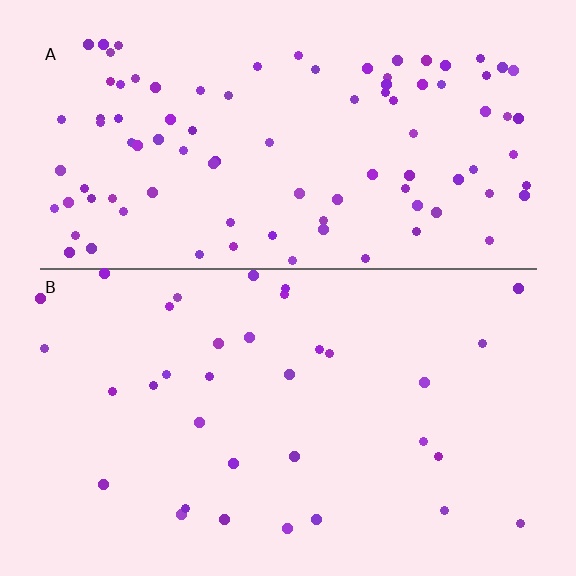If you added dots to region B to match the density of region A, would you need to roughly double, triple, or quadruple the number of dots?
Approximately triple.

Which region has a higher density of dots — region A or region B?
A (the top).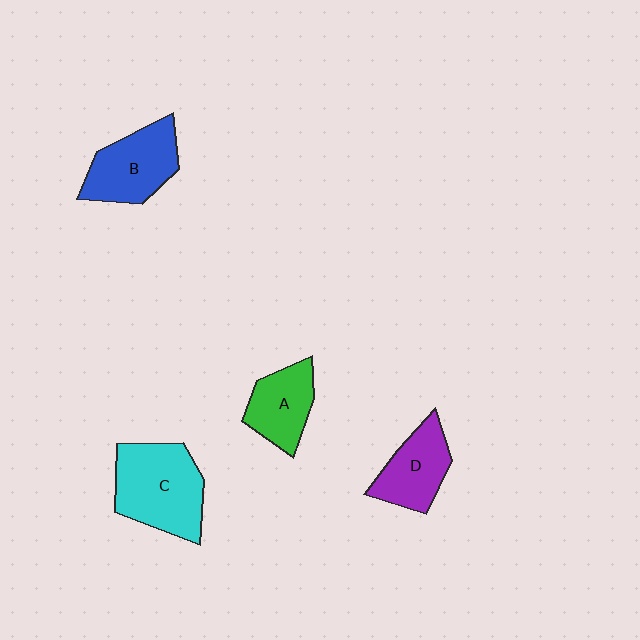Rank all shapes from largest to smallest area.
From largest to smallest: C (cyan), B (blue), D (purple), A (green).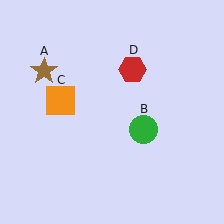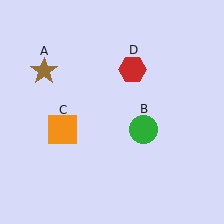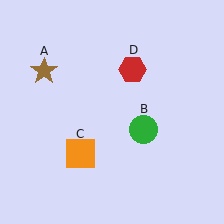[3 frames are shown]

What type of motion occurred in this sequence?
The orange square (object C) rotated counterclockwise around the center of the scene.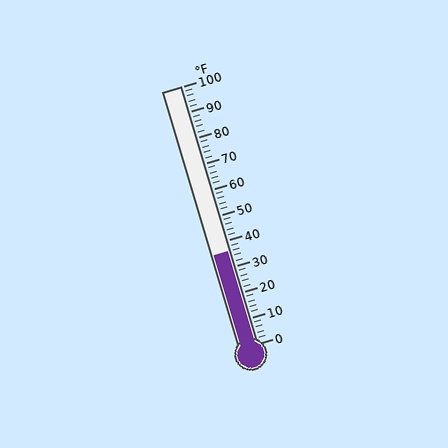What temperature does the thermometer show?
The thermometer shows approximately 36°F.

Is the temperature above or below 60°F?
The temperature is below 60°F.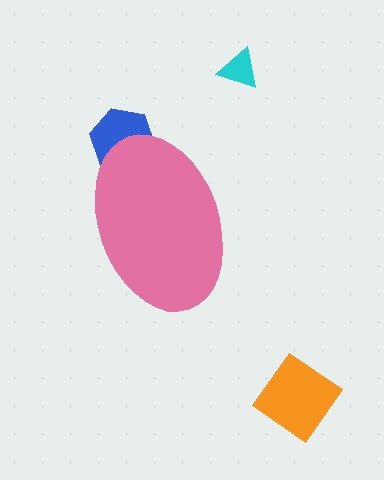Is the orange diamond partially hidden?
No, the orange diamond is fully visible.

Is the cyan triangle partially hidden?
No, the cyan triangle is fully visible.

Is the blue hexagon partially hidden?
Yes, the blue hexagon is partially hidden behind the pink ellipse.